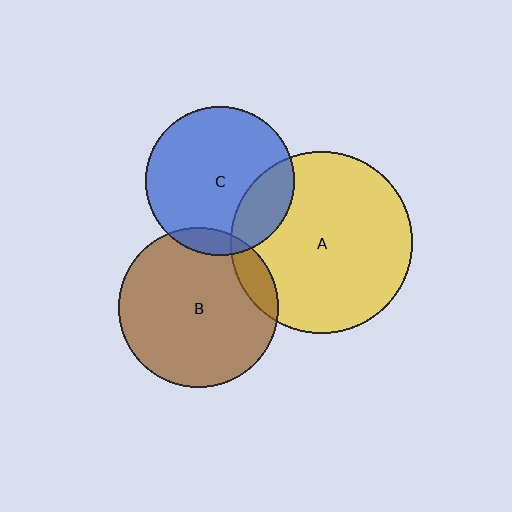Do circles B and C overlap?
Yes.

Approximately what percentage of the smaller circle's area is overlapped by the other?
Approximately 10%.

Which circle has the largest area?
Circle A (yellow).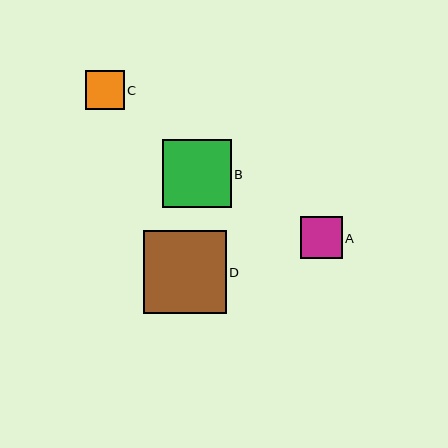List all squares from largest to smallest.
From largest to smallest: D, B, A, C.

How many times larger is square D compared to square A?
Square D is approximately 2.0 times the size of square A.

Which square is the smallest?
Square C is the smallest with a size of approximately 39 pixels.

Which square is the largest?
Square D is the largest with a size of approximately 83 pixels.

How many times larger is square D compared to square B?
Square D is approximately 1.2 times the size of square B.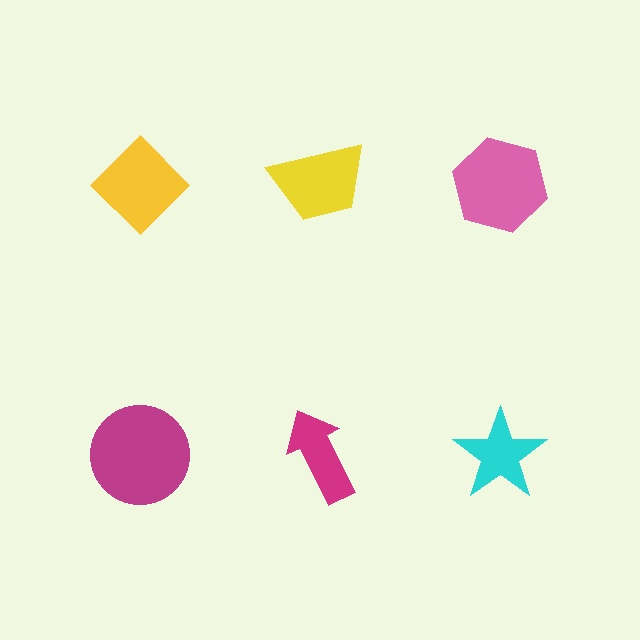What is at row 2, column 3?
A cyan star.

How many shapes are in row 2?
3 shapes.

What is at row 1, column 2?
A yellow trapezoid.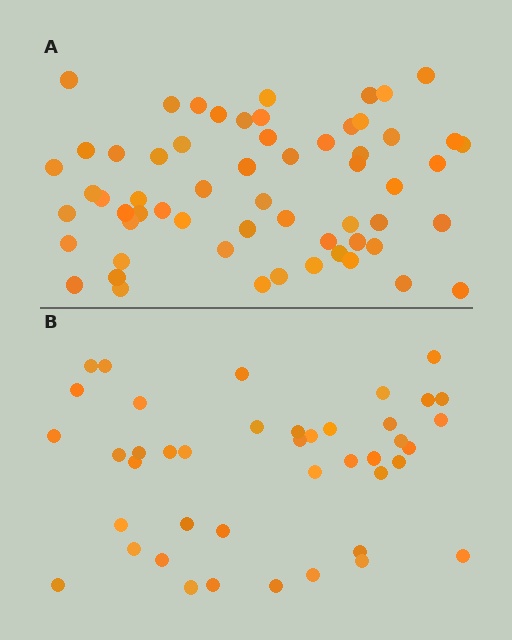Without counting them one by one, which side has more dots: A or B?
Region A (the top region) has more dots.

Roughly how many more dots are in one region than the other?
Region A has approximately 20 more dots than region B.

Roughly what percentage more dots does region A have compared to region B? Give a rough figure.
About 45% more.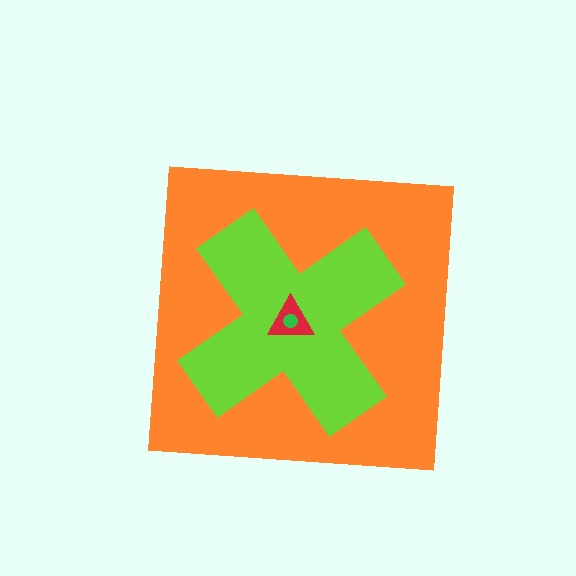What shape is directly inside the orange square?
The lime cross.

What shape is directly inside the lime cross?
The red triangle.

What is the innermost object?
The green circle.